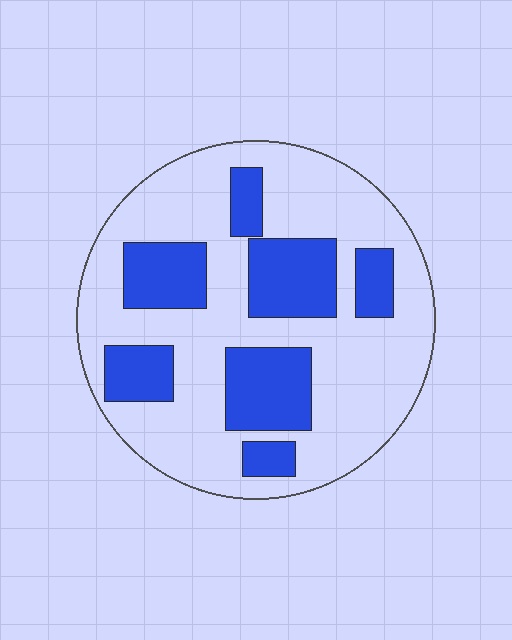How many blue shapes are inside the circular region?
7.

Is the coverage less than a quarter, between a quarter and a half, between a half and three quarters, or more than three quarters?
Between a quarter and a half.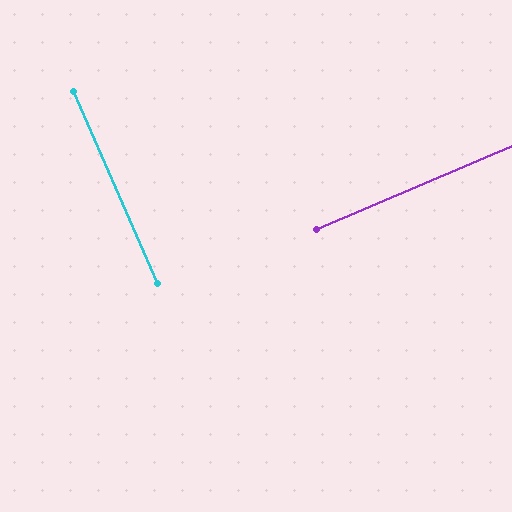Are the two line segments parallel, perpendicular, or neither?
Perpendicular — they meet at approximately 89°.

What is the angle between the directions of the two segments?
Approximately 89 degrees.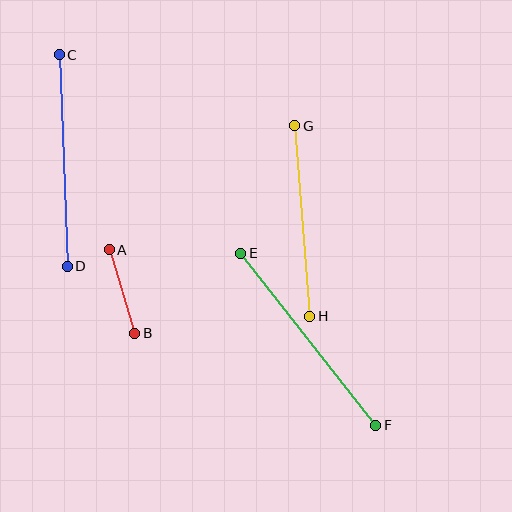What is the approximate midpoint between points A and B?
The midpoint is at approximately (122, 291) pixels.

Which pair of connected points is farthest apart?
Points E and F are farthest apart.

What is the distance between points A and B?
The distance is approximately 87 pixels.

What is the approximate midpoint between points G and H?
The midpoint is at approximately (302, 221) pixels.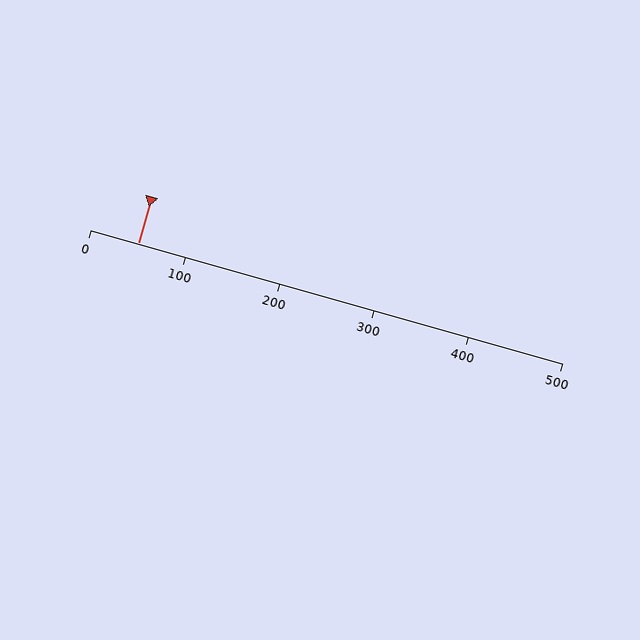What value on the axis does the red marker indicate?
The marker indicates approximately 50.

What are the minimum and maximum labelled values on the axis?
The axis runs from 0 to 500.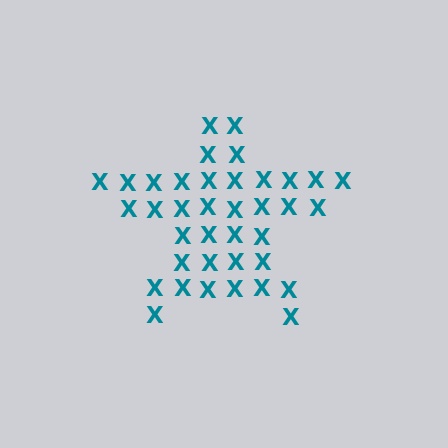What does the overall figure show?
The overall figure shows a star.